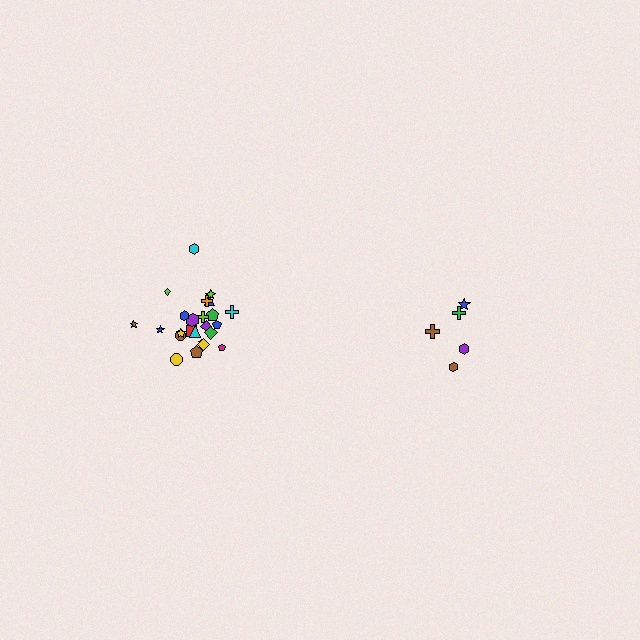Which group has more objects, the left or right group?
The left group.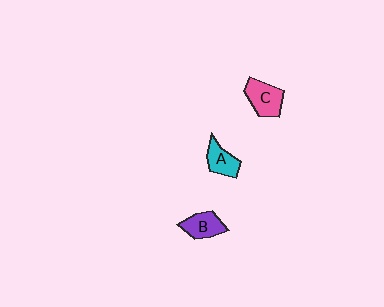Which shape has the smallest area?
Shape A (cyan).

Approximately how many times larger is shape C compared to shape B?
Approximately 1.2 times.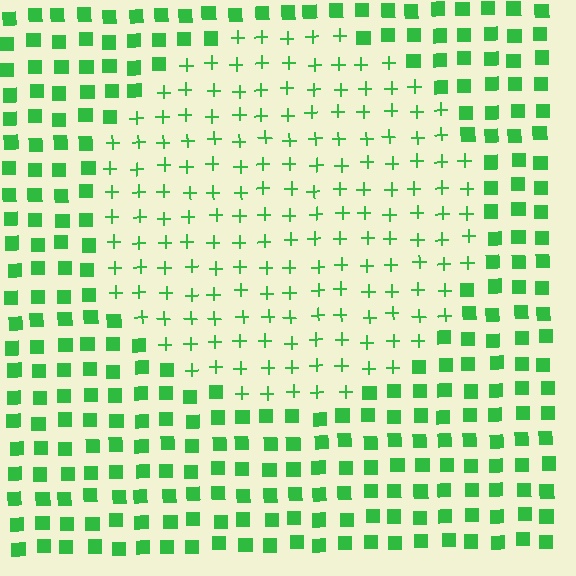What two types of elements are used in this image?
The image uses plus signs inside the circle region and squares outside it.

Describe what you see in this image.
The image is filled with small green elements arranged in a uniform grid. A circle-shaped region contains plus signs, while the surrounding area contains squares. The boundary is defined purely by the change in element shape.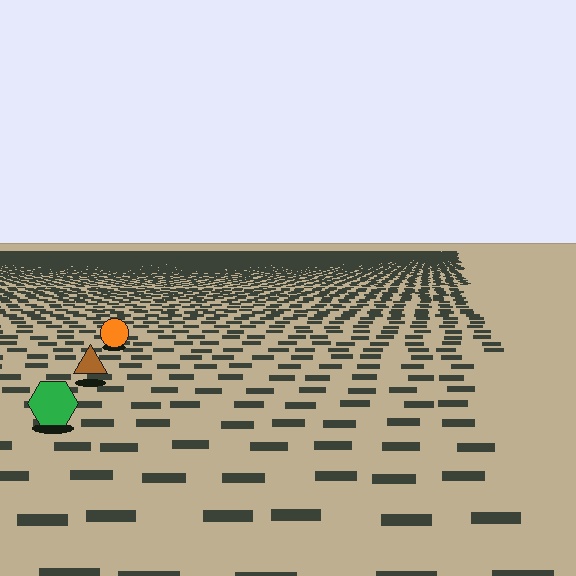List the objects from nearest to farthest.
From nearest to farthest: the green hexagon, the brown triangle, the orange circle.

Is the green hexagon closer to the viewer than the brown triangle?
Yes. The green hexagon is closer — you can tell from the texture gradient: the ground texture is coarser near it.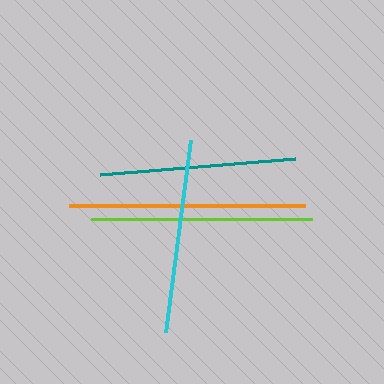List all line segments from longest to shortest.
From longest to shortest: orange, lime, teal, cyan.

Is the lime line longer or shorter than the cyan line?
The lime line is longer than the cyan line.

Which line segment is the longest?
The orange line is the longest at approximately 236 pixels.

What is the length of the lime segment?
The lime segment is approximately 221 pixels long.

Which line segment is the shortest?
The cyan line is the shortest at approximately 194 pixels.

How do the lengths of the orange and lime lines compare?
The orange and lime lines are approximately the same length.